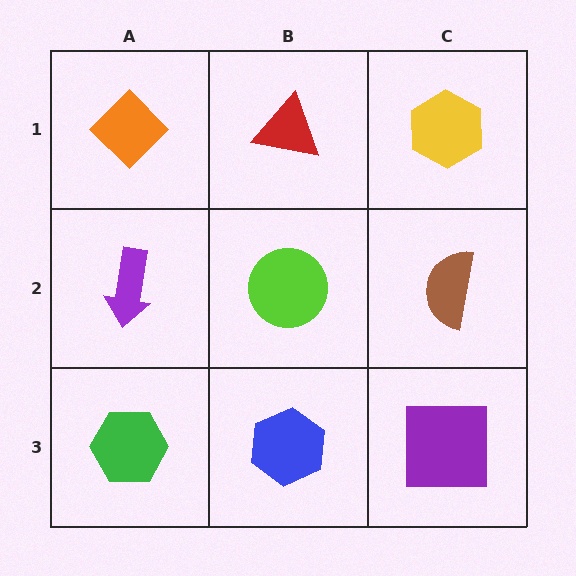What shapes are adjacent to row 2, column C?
A yellow hexagon (row 1, column C), a purple square (row 3, column C), a lime circle (row 2, column B).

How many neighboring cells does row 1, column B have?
3.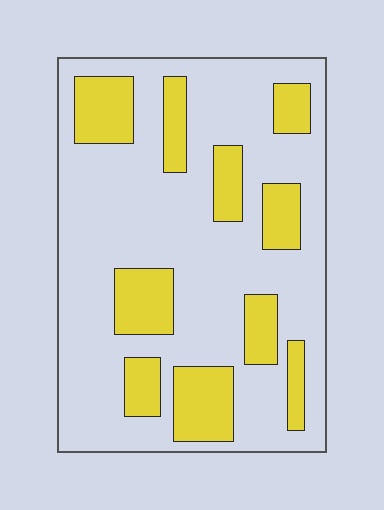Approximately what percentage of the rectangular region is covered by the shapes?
Approximately 25%.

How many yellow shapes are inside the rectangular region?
10.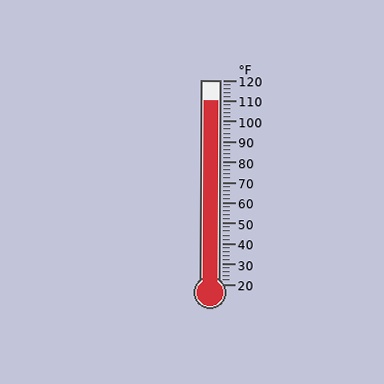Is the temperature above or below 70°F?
The temperature is above 70°F.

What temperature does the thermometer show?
The thermometer shows approximately 110°F.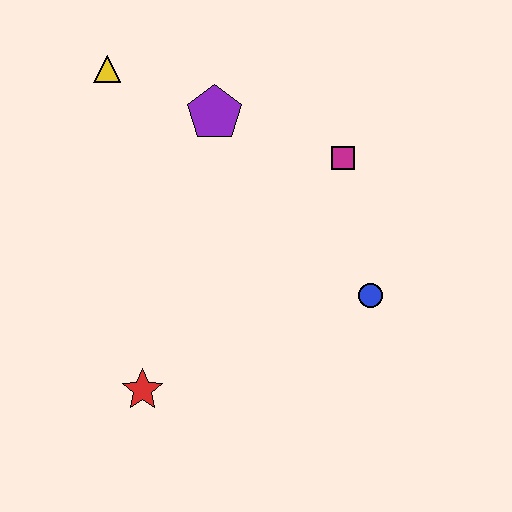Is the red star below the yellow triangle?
Yes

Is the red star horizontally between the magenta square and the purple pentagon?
No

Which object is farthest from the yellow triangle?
The blue circle is farthest from the yellow triangle.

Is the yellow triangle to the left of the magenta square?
Yes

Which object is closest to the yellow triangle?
The purple pentagon is closest to the yellow triangle.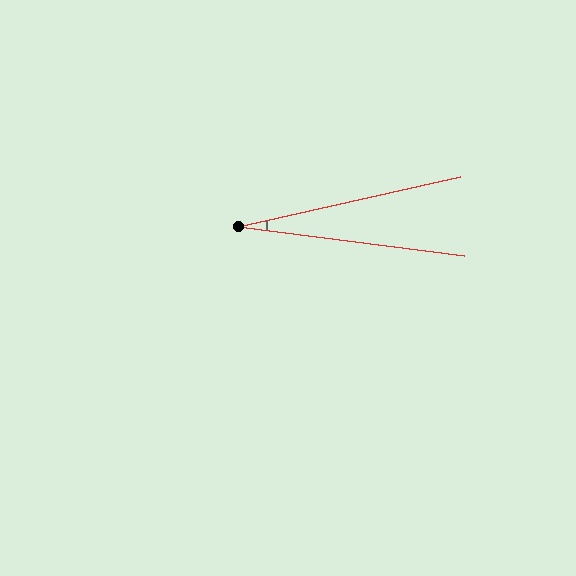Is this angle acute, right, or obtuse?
It is acute.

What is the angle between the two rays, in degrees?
Approximately 20 degrees.